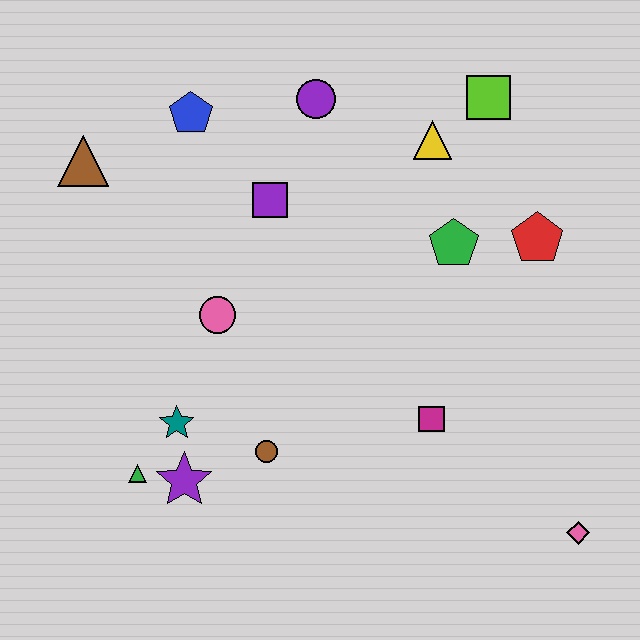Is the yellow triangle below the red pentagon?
No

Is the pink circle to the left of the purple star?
No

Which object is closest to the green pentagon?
The red pentagon is closest to the green pentagon.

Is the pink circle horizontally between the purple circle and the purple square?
No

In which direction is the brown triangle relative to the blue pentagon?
The brown triangle is to the left of the blue pentagon.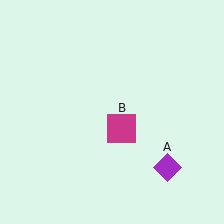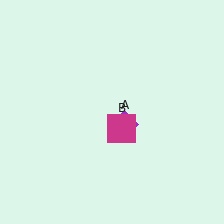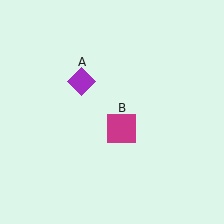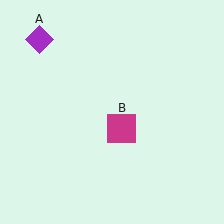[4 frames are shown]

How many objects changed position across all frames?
1 object changed position: purple diamond (object A).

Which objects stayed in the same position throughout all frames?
Magenta square (object B) remained stationary.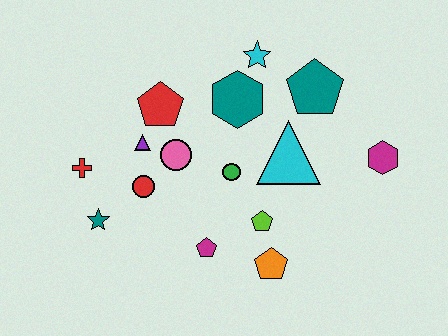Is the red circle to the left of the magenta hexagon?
Yes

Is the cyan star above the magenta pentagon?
Yes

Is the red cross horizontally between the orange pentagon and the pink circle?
No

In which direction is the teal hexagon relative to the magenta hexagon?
The teal hexagon is to the left of the magenta hexagon.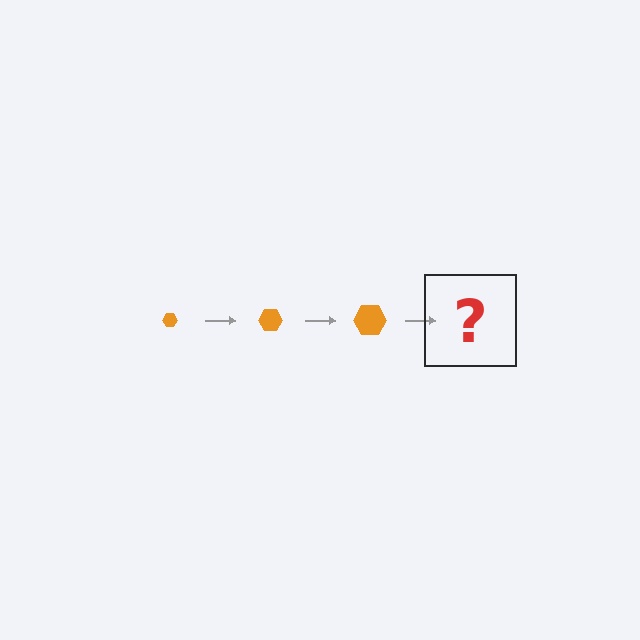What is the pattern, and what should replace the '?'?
The pattern is that the hexagon gets progressively larger each step. The '?' should be an orange hexagon, larger than the previous one.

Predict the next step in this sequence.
The next step is an orange hexagon, larger than the previous one.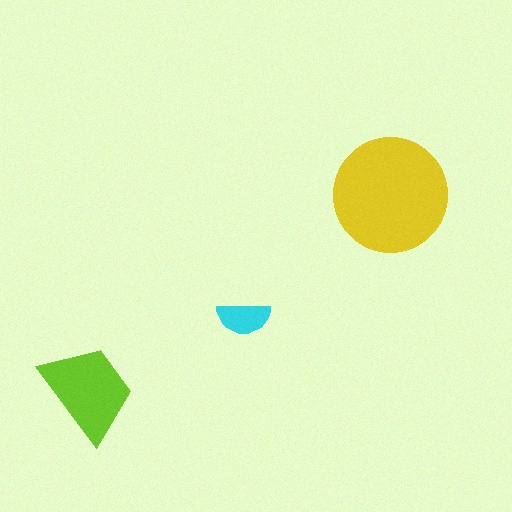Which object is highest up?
The yellow circle is topmost.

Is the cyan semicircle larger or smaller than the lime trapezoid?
Smaller.